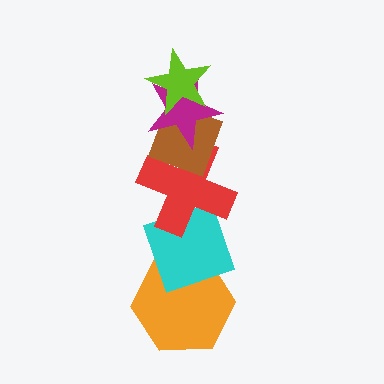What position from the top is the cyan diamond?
The cyan diamond is 5th from the top.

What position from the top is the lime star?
The lime star is 1st from the top.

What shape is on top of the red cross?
The brown diamond is on top of the red cross.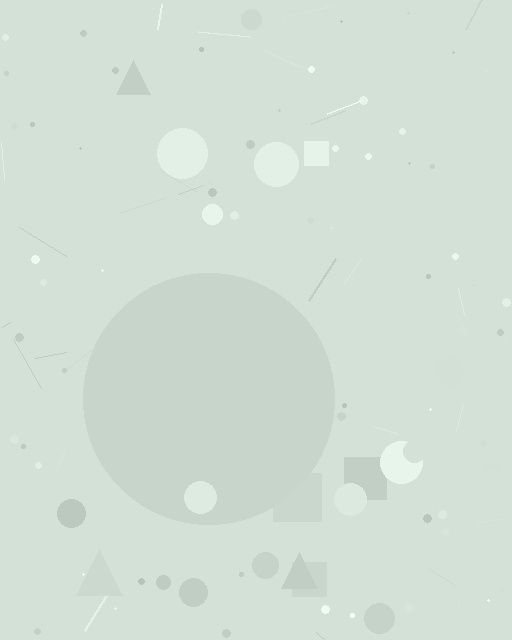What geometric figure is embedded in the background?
A circle is embedded in the background.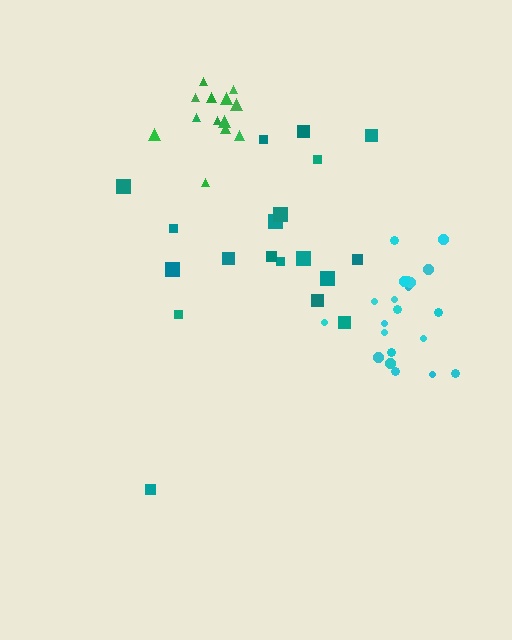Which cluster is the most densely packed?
Green.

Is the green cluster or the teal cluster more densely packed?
Green.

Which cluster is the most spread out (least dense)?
Teal.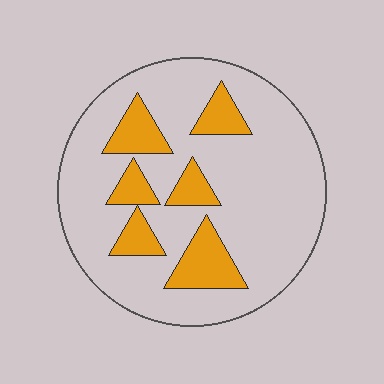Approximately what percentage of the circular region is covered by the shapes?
Approximately 20%.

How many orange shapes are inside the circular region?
6.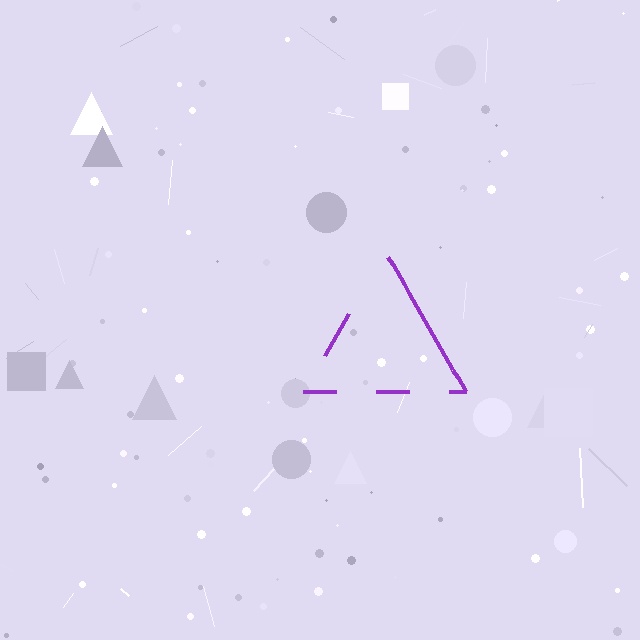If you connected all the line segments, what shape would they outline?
They would outline a triangle.